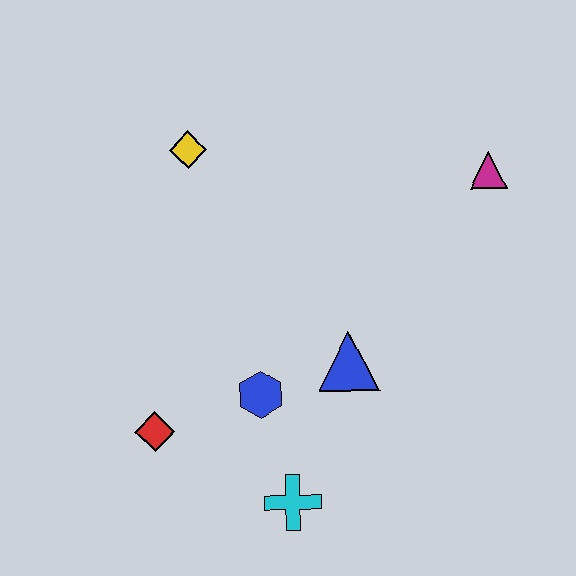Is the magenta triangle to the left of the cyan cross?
No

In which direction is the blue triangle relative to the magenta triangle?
The blue triangle is below the magenta triangle.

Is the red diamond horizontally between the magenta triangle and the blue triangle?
No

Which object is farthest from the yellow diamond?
The cyan cross is farthest from the yellow diamond.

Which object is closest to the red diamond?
The blue hexagon is closest to the red diamond.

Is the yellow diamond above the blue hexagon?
Yes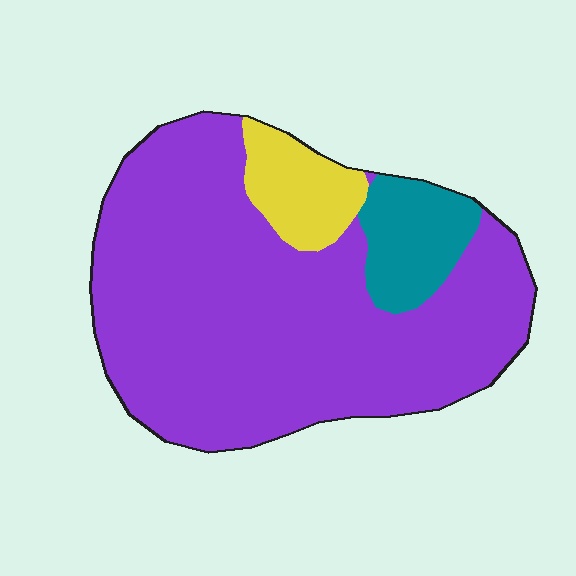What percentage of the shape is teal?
Teal takes up less than a sixth of the shape.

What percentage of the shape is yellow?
Yellow covers 10% of the shape.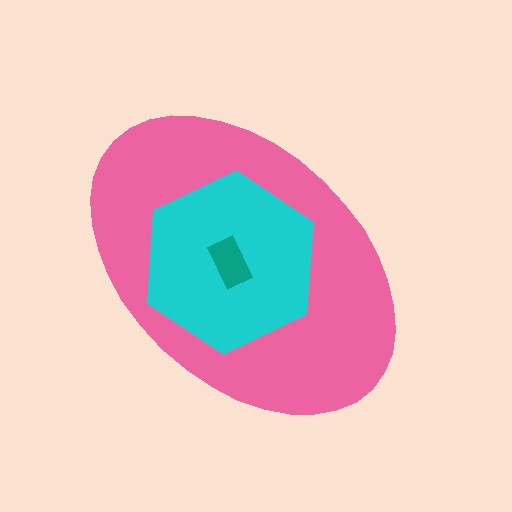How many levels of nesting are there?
3.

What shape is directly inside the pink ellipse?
The cyan hexagon.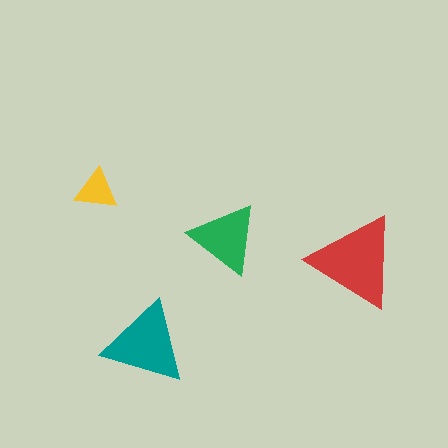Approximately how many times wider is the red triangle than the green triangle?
About 1.5 times wider.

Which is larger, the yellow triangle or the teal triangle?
The teal one.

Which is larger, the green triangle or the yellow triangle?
The green one.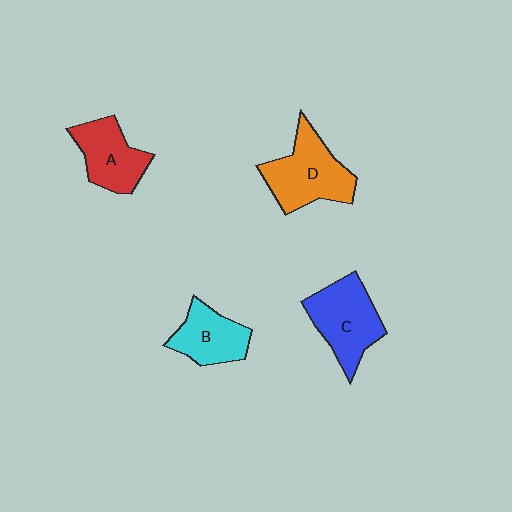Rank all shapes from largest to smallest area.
From largest to smallest: D (orange), C (blue), A (red), B (cyan).